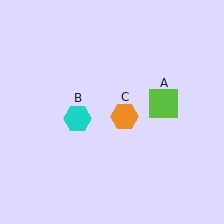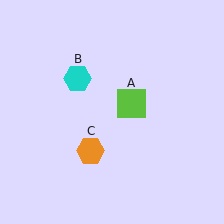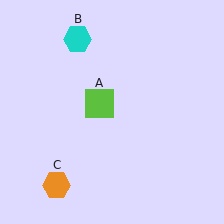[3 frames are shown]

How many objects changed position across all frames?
3 objects changed position: lime square (object A), cyan hexagon (object B), orange hexagon (object C).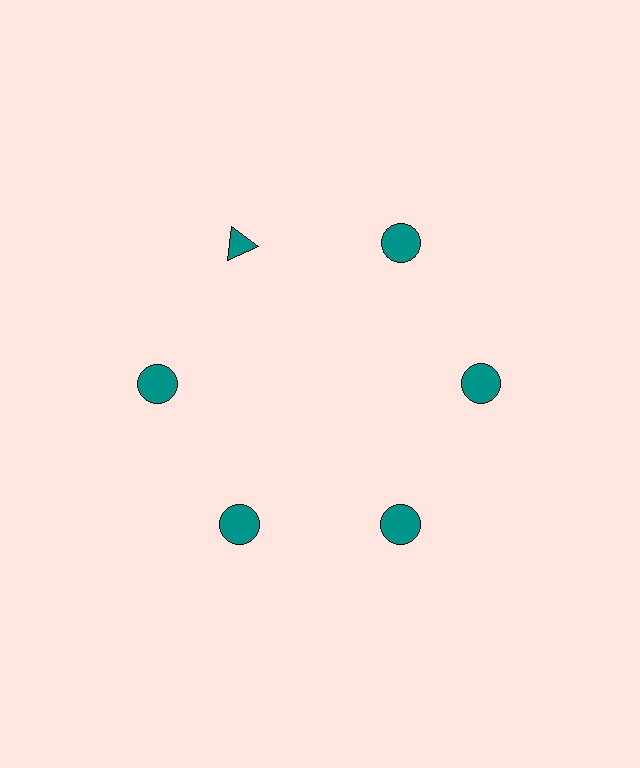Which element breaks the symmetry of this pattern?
The teal triangle at roughly the 11 o'clock position breaks the symmetry. All other shapes are teal circles.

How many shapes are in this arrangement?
There are 6 shapes arranged in a ring pattern.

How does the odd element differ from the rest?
It has a different shape: triangle instead of circle.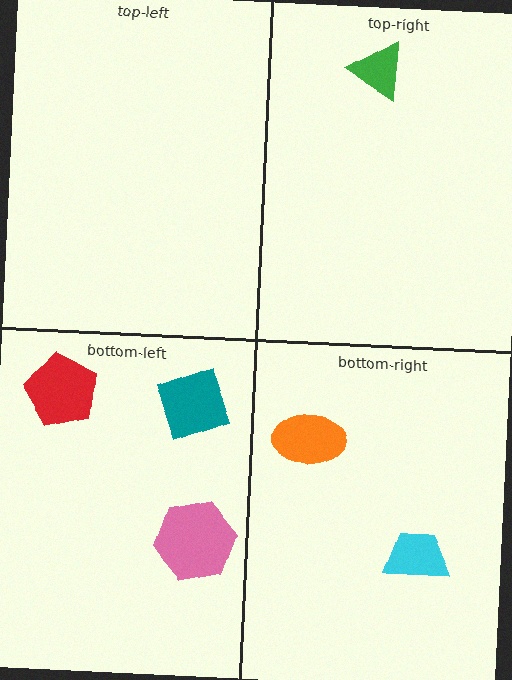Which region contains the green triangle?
The top-right region.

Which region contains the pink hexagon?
The bottom-left region.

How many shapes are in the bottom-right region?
2.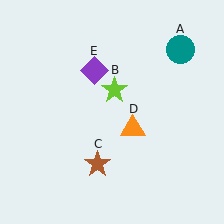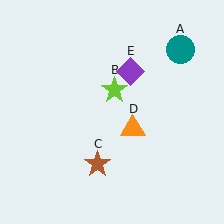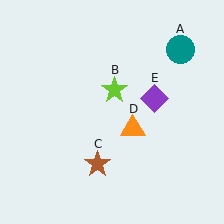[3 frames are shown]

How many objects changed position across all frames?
1 object changed position: purple diamond (object E).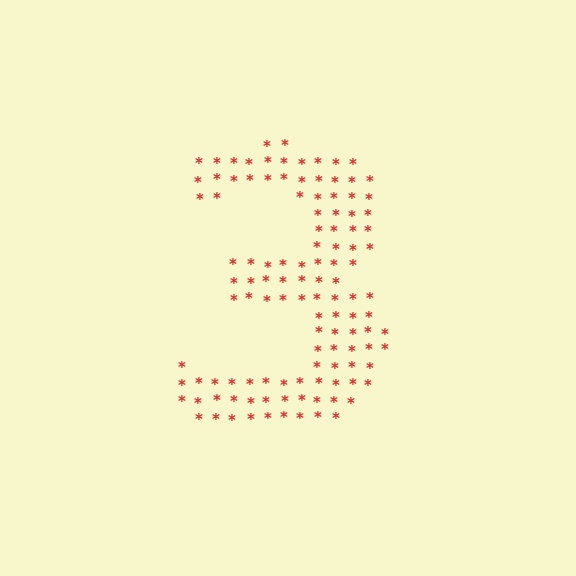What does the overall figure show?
The overall figure shows the digit 3.